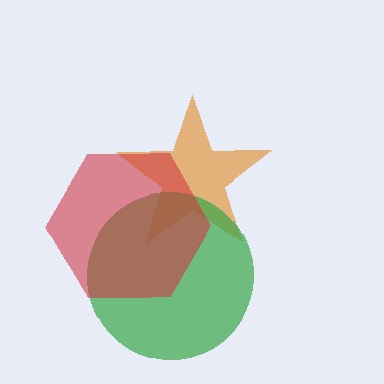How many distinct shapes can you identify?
There are 3 distinct shapes: an orange star, a green circle, a red hexagon.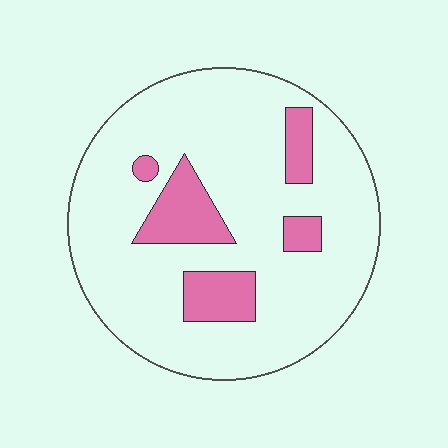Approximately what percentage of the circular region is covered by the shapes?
Approximately 15%.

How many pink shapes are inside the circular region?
5.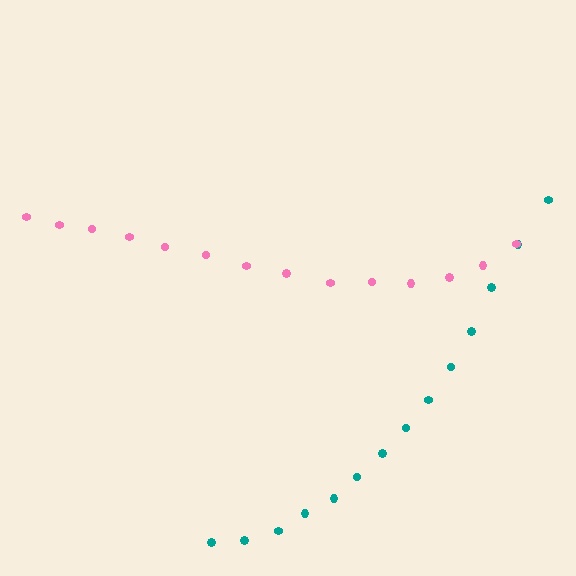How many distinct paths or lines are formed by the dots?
There are 2 distinct paths.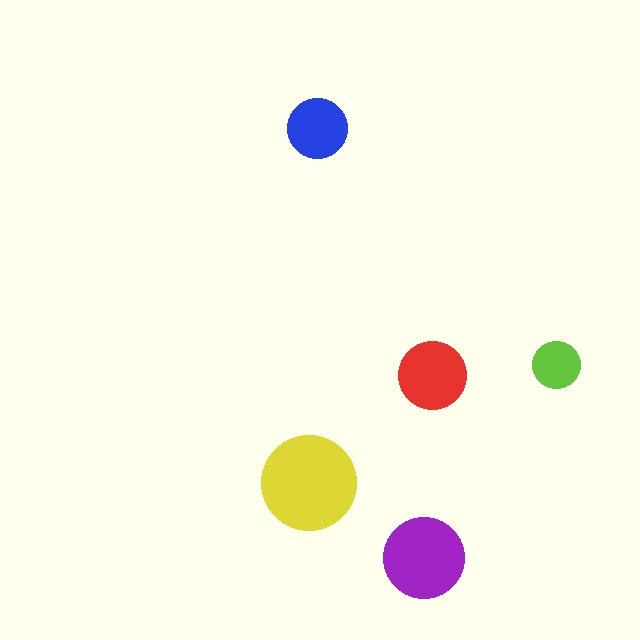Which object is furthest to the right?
The lime circle is rightmost.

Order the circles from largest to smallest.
the yellow one, the purple one, the red one, the blue one, the lime one.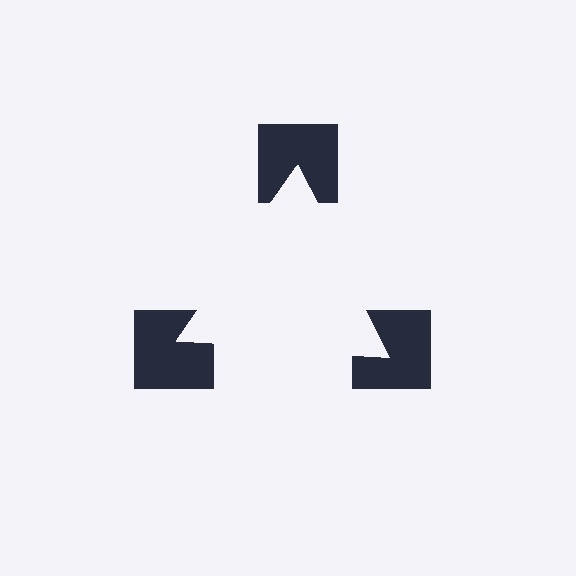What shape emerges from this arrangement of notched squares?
An illusory triangle — its edges are inferred from the aligned wedge cuts in the notched squares, not physically drawn.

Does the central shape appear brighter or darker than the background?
It typically appears slightly brighter than the background, even though no actual brightness change is drawn.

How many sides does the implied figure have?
3 sides.